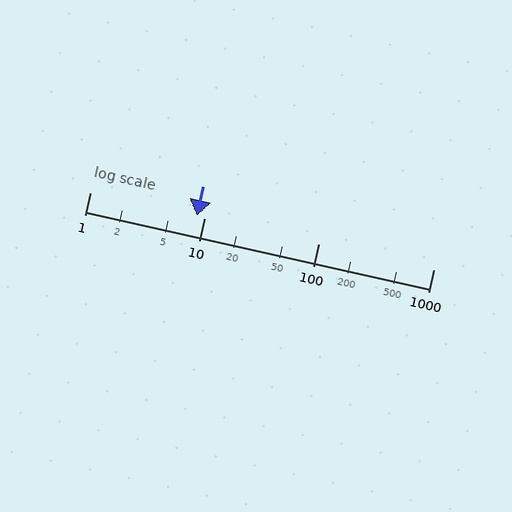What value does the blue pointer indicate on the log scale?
The pointer indicates approximately 8.5.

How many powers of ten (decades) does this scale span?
The scale spans 3 decades, from 1 to 1000.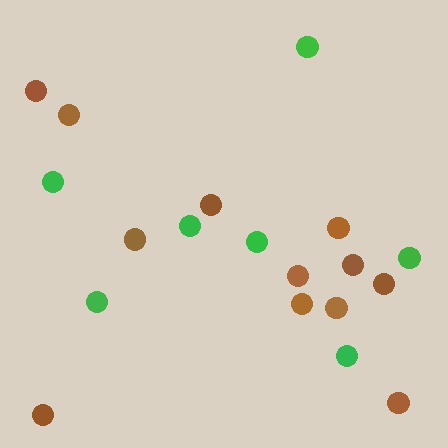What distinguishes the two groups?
There are 2 groups: one group of green circles (7) and one group of brown circles (12).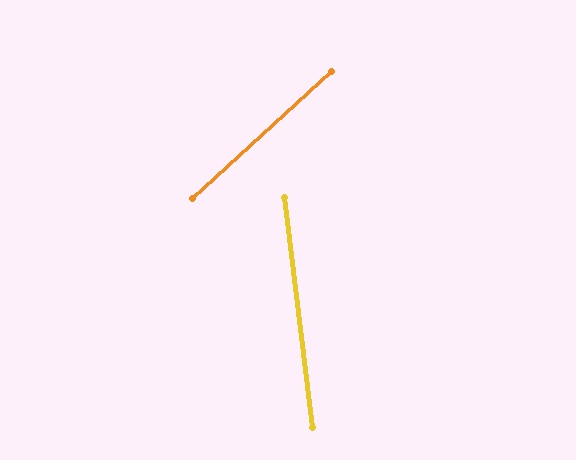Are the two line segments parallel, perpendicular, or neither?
Neither parallel nor perpendicular — they differ by about 55°.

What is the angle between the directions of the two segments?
Approximately 55 degrees.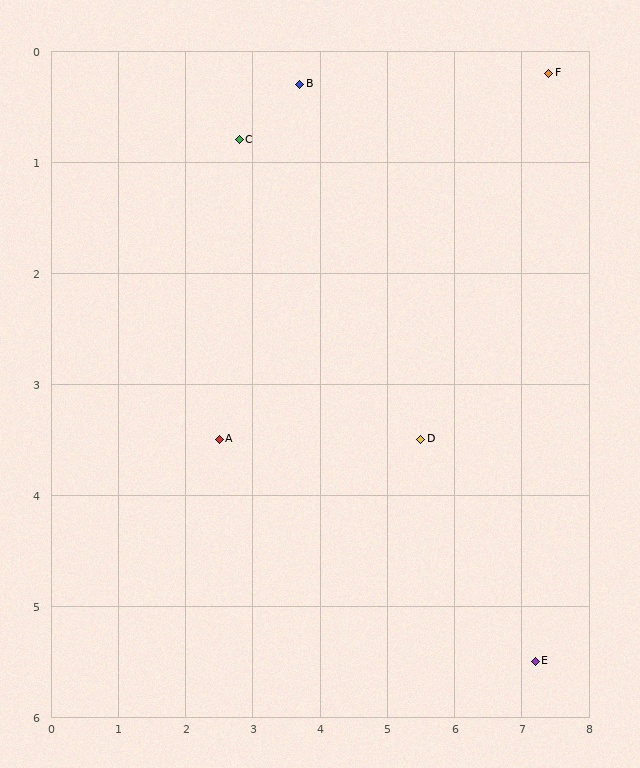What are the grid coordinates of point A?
Point A is at approximately (2.5, 3.5).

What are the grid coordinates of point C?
Point C is at approximately (2.8, 0.8).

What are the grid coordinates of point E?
Point E is at approximately (7.2, 5.5).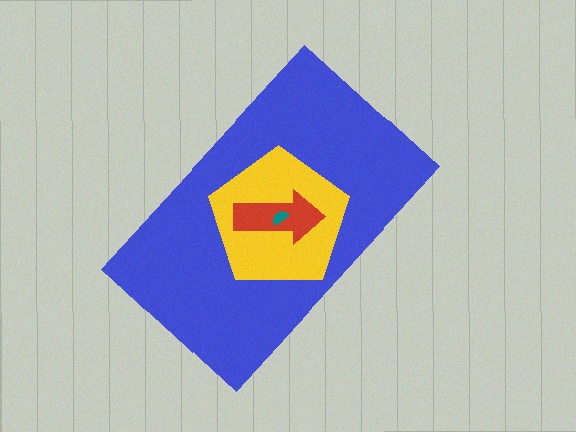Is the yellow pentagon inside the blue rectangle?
Yes.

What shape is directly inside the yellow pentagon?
The red arrow.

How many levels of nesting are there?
4.